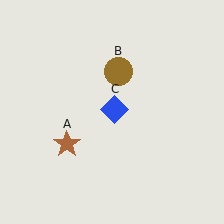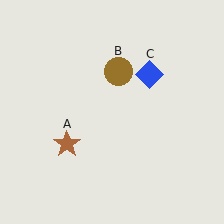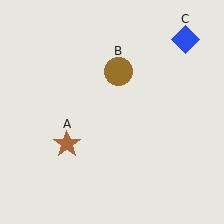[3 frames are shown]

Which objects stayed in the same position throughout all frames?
Brown star (object A) and brown circle (object B) remained stationary.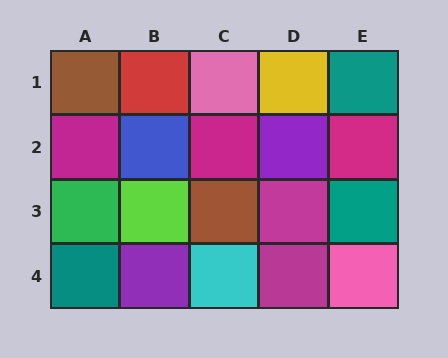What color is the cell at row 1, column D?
Yellow.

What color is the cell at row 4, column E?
Pink.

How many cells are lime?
1 cell is lime.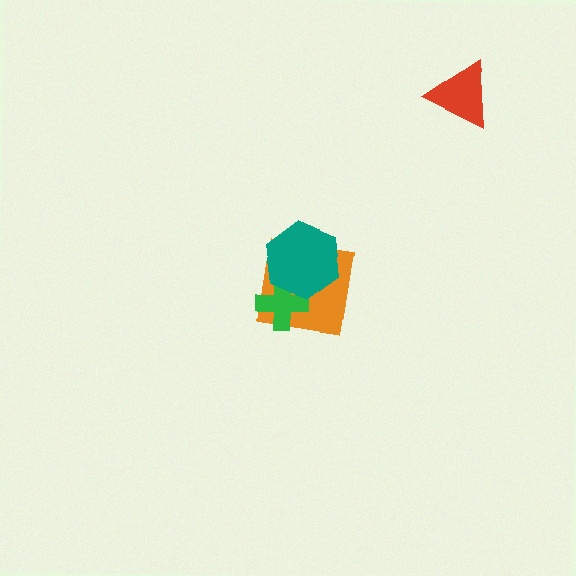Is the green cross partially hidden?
Yes, it is partially covered by another shape.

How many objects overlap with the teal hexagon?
2 objects overlap with the teal hexagon.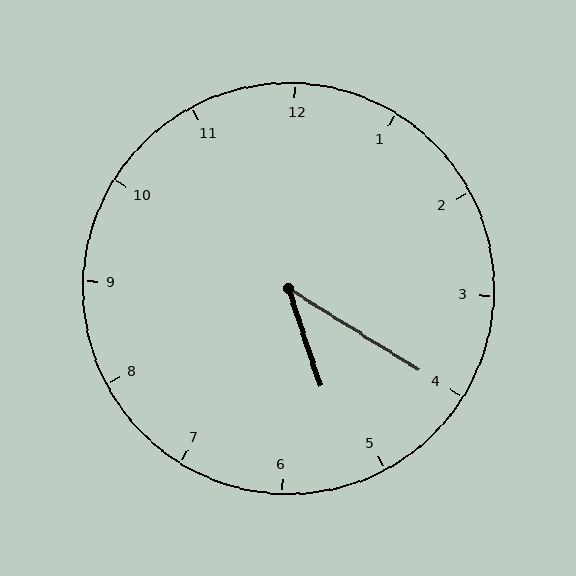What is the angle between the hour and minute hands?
Approximately 40 degrees.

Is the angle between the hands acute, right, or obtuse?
It is acute.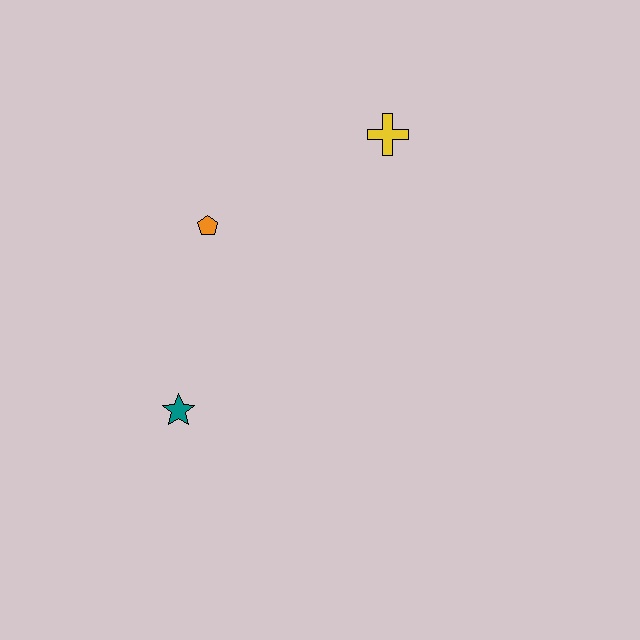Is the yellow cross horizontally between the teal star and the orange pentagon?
No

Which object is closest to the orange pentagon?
The teal star is closest to the orange pentagon.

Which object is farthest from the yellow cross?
The teal star is farthest from the yellow cross.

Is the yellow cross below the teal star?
No